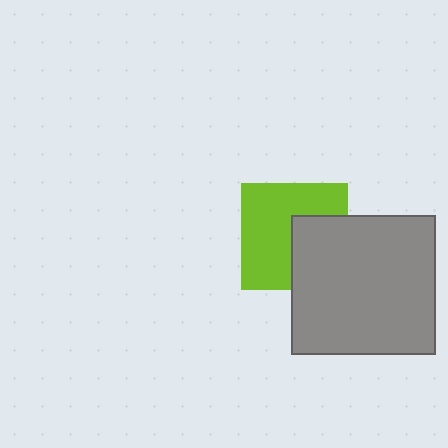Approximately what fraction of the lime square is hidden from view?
Roughly 37% of the lime square is hidden behind the gray rectangle.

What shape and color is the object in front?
The object in front is a gray rectangle.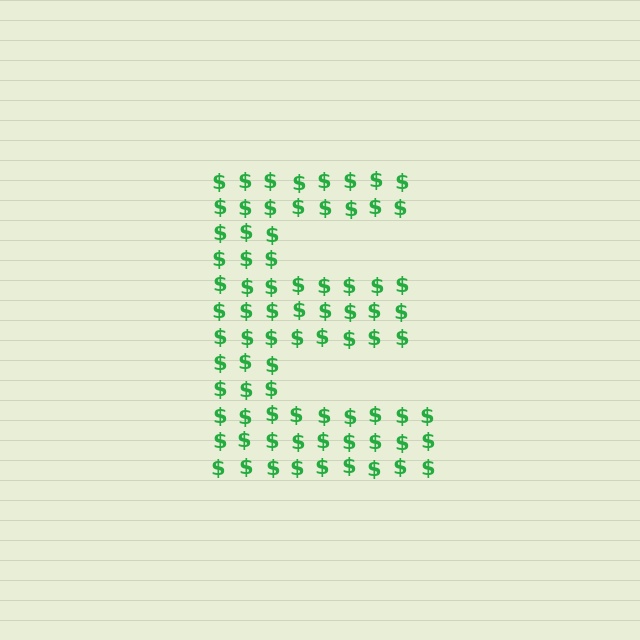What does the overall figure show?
The overall figure shows the letter E.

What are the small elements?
The small elements are dollar signs.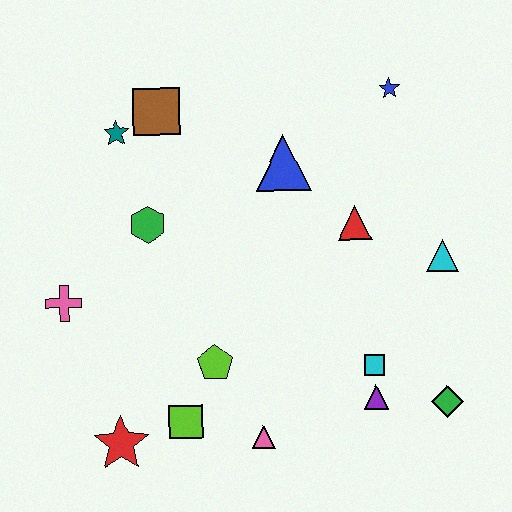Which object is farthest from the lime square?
The blue star is farthest from the lime square.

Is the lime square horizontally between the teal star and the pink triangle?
Yes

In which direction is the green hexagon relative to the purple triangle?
The green hexagon is to the left of the purple triangle.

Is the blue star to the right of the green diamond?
No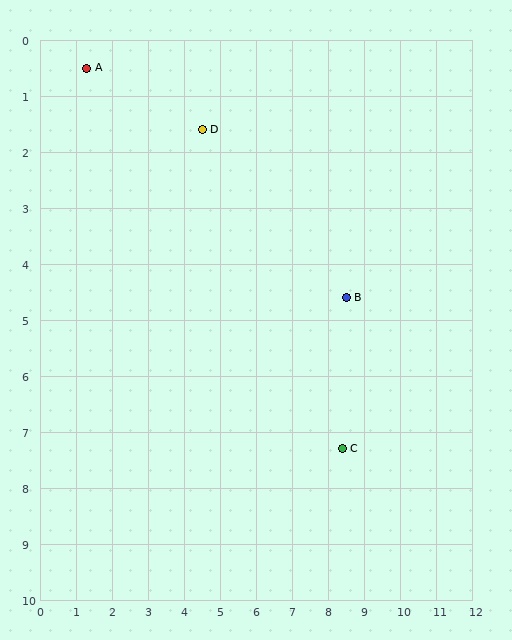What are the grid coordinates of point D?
Point D is at approximately (4.5, 1.6).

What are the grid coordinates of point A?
Point A is at approximately (1.3, 0.5).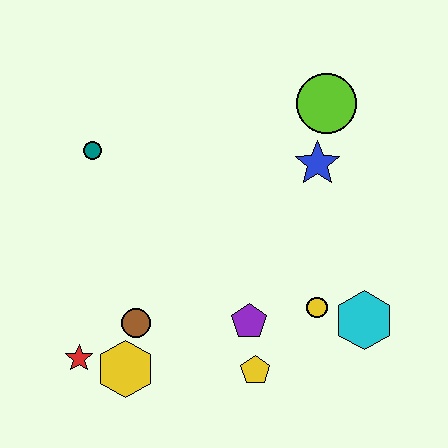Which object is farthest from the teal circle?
The cyan hexagon is farthest from the teal circle.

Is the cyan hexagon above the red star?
Yes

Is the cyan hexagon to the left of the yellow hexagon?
No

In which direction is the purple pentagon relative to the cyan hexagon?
The purple pentagon is to the left of the cyan hexagon.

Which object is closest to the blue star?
The lime circle is closest to the blue star.